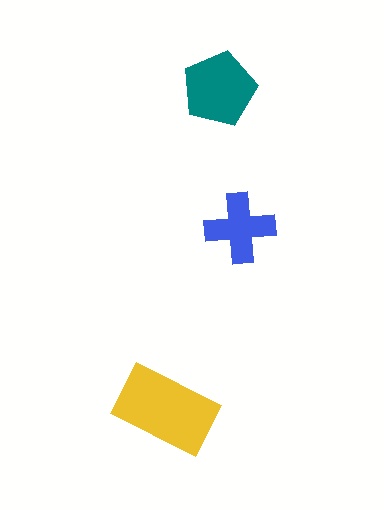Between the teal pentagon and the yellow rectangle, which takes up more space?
The yellow rectangle.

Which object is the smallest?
The blue cross.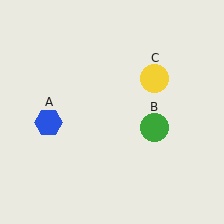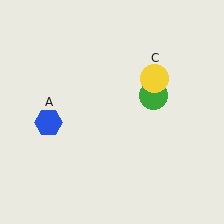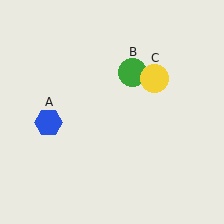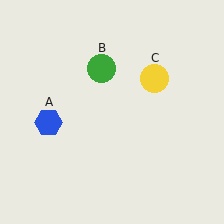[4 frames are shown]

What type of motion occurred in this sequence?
The green circle (object B) rotated counterclockwise around the center of the scene.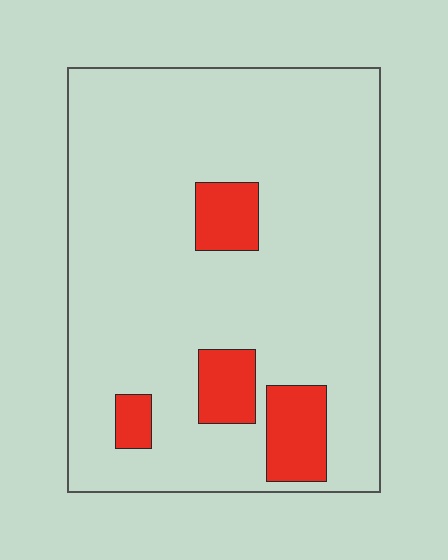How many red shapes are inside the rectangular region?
4.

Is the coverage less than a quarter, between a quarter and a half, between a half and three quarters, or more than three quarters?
Less than a quarter.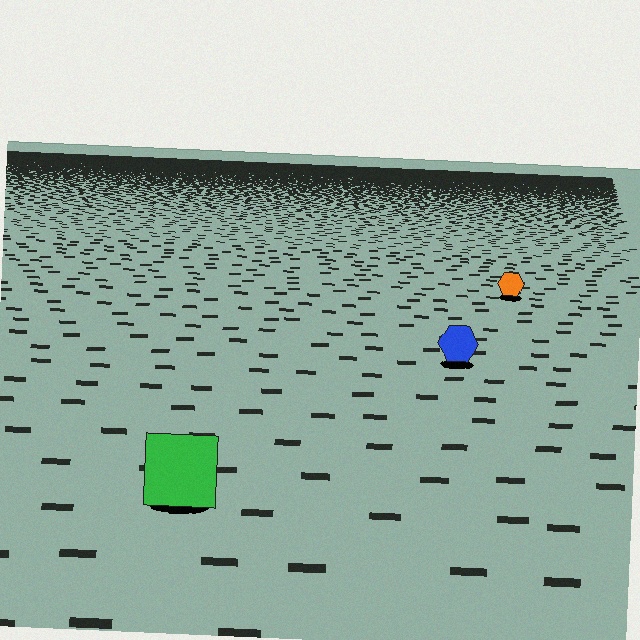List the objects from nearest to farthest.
From nearest to farthest: the green square, the blue hexagon, the orange hexagon.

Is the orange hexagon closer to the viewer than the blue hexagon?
No. The blue hexagon is closer — you can tell from the texture gradient: the ground texture is coarser near it.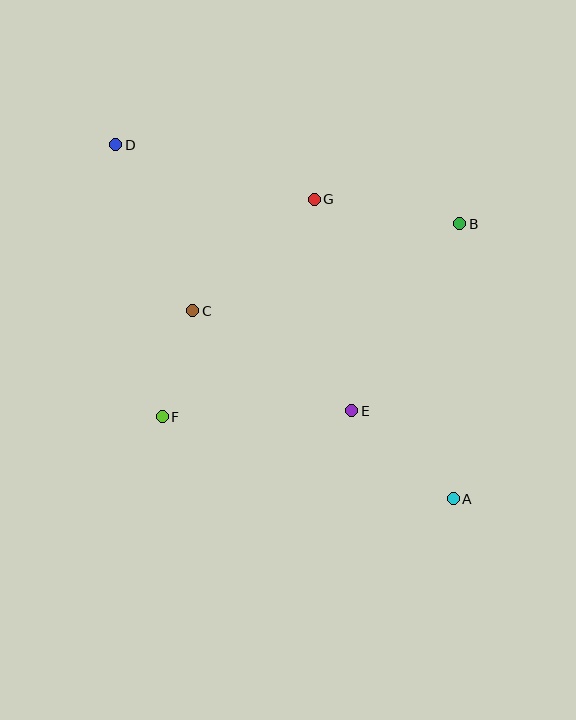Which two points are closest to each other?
Points C and F are closest to each other.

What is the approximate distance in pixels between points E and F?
The distance between E and F is approximately 190 pixels.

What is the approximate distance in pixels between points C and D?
The distance between C and D is approximately 183 pixels.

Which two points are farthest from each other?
Points A and D are farthest from each other.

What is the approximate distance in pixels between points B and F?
The distance between B and F is approximately 355 pixels.